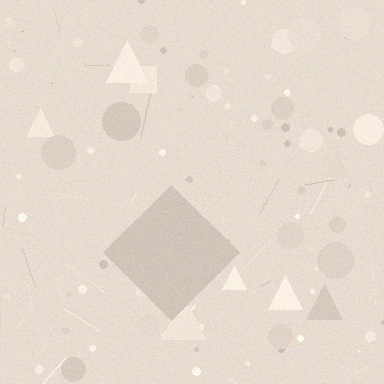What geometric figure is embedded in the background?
A diamond is embedded in the background.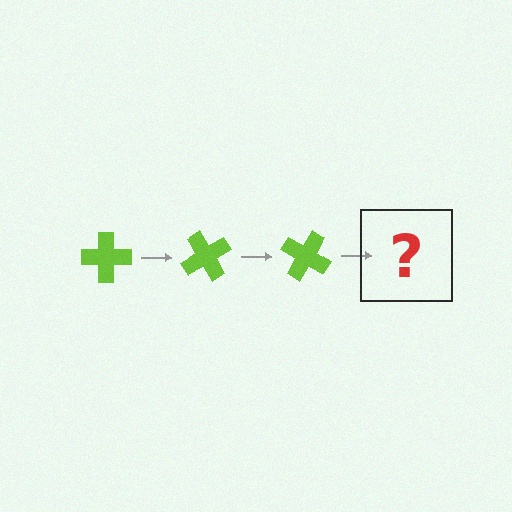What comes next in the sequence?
The next element should be a lime cross rotated 180 degrees.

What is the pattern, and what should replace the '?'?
The pattern is that the cross rotates 60 degrees each step. The '?' should be a lime cross rotated 180 degrees.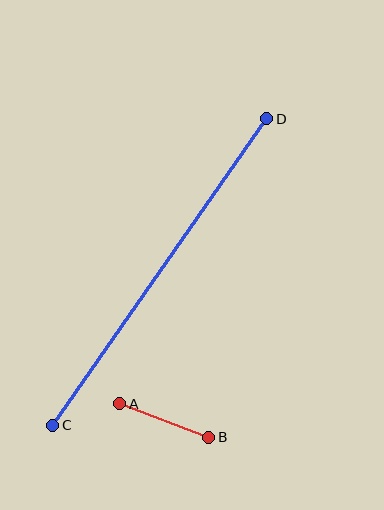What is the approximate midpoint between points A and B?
The midpoint is at approximately (164, 421) pixels.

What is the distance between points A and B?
The distance is approximately 95 pixels.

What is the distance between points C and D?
The distance is approximately 374 pixels.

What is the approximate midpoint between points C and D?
The midpoint is at approximately (160, 272) pixels.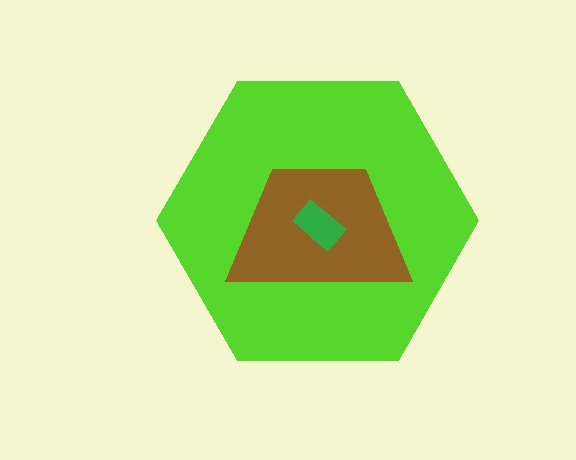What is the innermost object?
The green rectangle.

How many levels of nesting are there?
3.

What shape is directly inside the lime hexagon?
The brown trapezoid.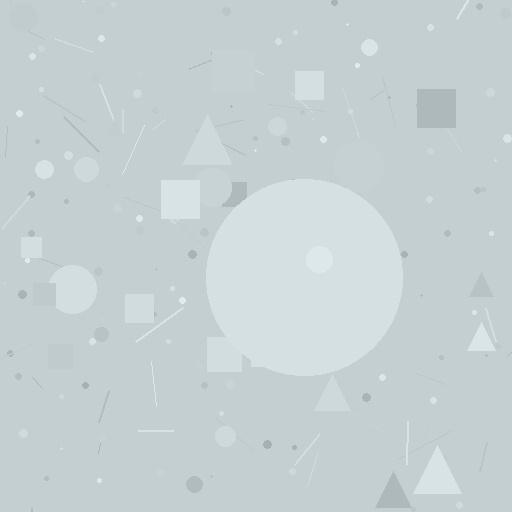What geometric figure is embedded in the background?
A circle is embedded in the background.